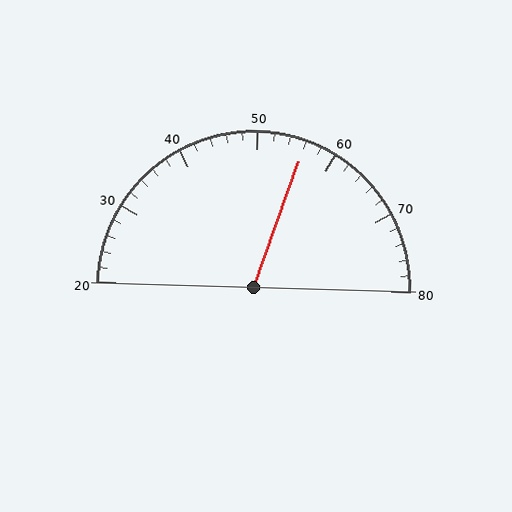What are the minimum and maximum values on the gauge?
The gauge ranges from 20 to 80.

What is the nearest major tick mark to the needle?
The nearest major tick mark is 60.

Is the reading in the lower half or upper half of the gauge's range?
The reading is in the upper half of the range (20 to 80).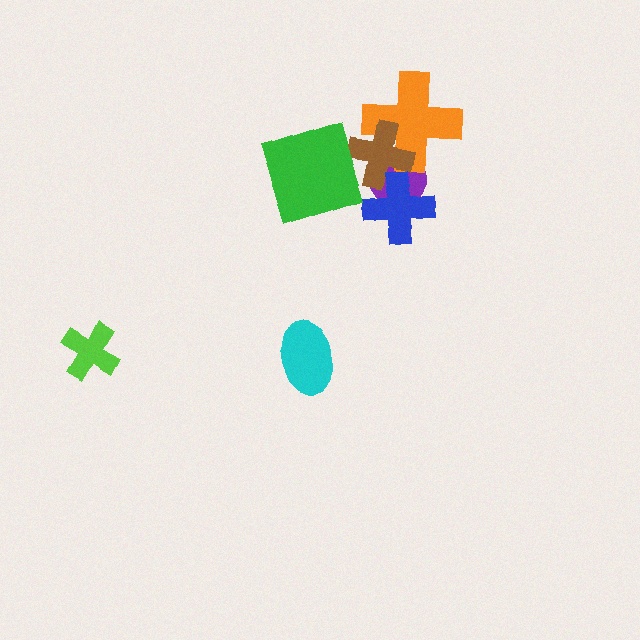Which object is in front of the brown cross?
The blue cross is in front of the brown cross.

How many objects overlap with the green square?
0 objects overlap with the green square.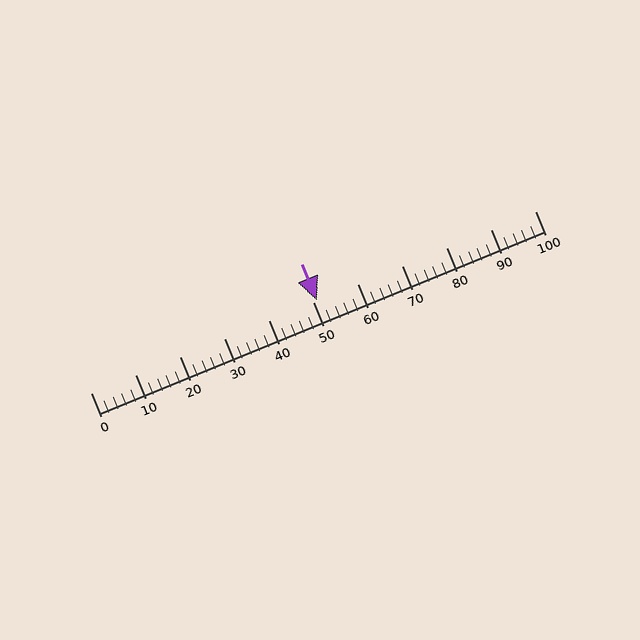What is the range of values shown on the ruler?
The ruler shows values from 0 to 100.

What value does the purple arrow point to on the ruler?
The purple arrow points to approximately 51.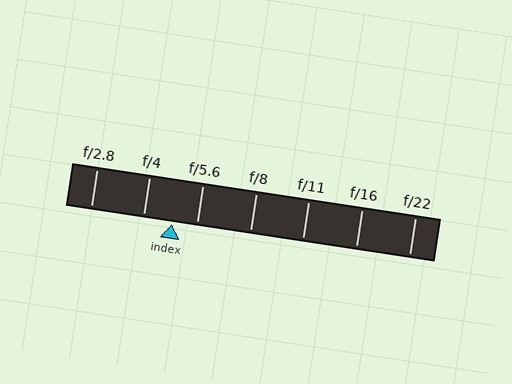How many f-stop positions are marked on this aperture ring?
There are 7 f-stop positions marked.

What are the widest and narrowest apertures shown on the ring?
The widest aperture shown is f/2.8 and the narrowest is f/22.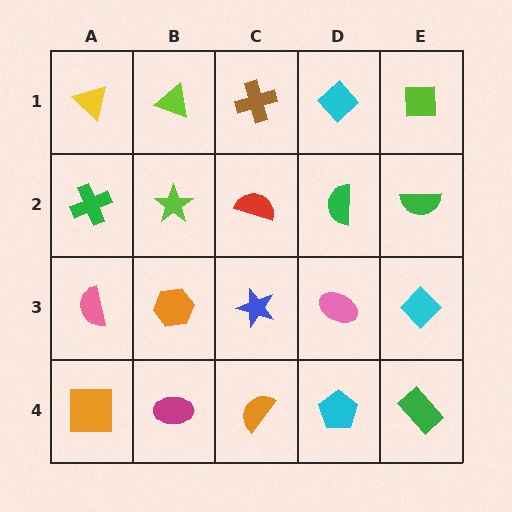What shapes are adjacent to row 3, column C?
A red semicircle (row 2, column C), an orange semicircle (row 4, column C), an orange hexagon (row 3, column B), a pink ellipse (row 3, column D).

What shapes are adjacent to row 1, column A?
A green cross (row 2, column A), a lime triangle (row 1, column B).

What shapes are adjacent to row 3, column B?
A lime star (row 2, column B), a magenta ellipse (row 4, column B), a pink semicircle (row 3, column A), a blue star (row 3, column C).